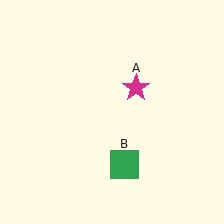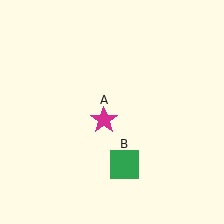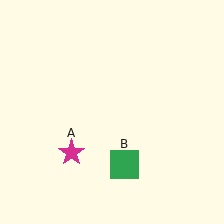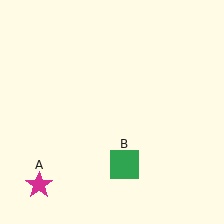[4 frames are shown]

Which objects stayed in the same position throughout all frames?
Green square (object B) remained stationary.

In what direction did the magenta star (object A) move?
The magenta star (object A) moved down and to the left.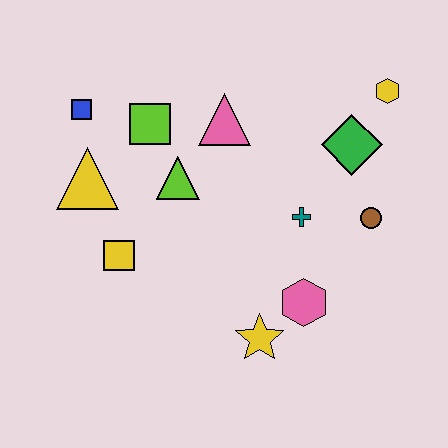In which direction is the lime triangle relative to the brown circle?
The lime triangle is to the left of the brown circle.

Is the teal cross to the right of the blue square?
Yes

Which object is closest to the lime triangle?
The lime square is closest to the lime triangle.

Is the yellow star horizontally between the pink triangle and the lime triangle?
No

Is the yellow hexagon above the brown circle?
Yes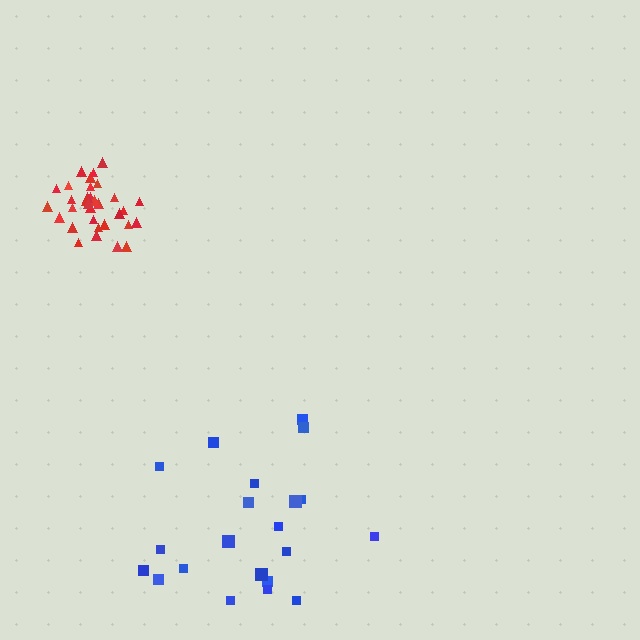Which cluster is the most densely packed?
Red.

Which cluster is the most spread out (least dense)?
Blue.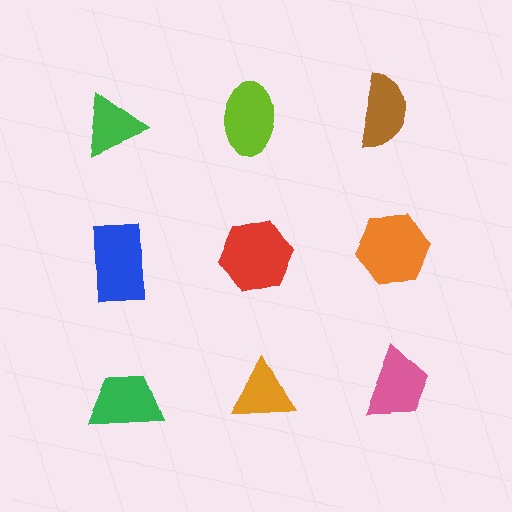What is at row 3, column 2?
An orange triangle.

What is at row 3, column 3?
A pink trapezoid.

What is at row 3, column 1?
A green trapezoid.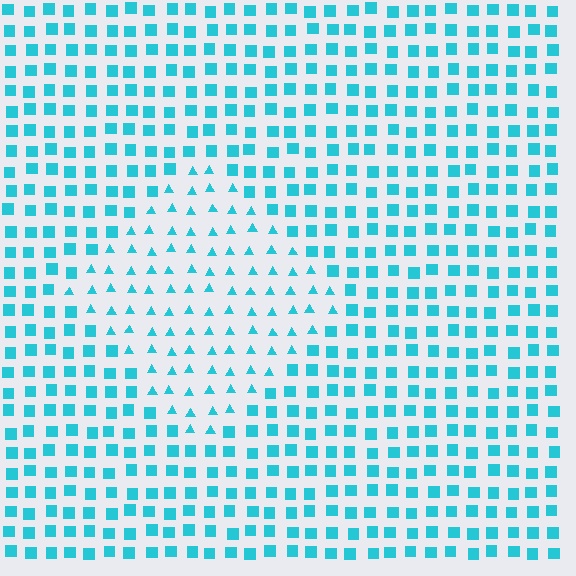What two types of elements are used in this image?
The image uses triangles inside the diamond region and squares outside it.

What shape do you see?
I see a diamond.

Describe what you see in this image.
The image is filled with small cyan elements arranged in a uniform grid. A diamond-shaped region contains triangles, while the surrounding area contains squares. The boundary is defined purely by the change in element shape.